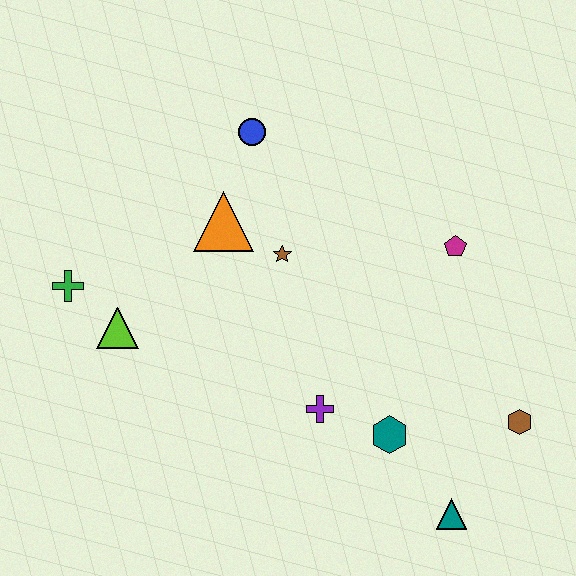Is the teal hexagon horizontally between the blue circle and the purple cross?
No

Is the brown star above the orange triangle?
No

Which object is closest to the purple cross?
The teal hexagon is closest to the purple cross.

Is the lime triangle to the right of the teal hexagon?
No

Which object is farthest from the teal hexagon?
The green cross is farthest from the teal hexagon.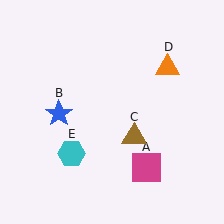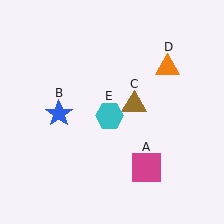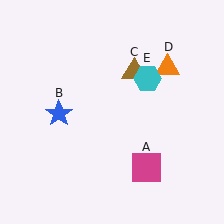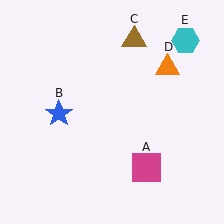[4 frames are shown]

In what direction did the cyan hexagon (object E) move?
The cyan hexagon (object E) moved up and to the right.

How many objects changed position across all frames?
2 objects changed position: brown triangle (object C), cyan hexagon (object E).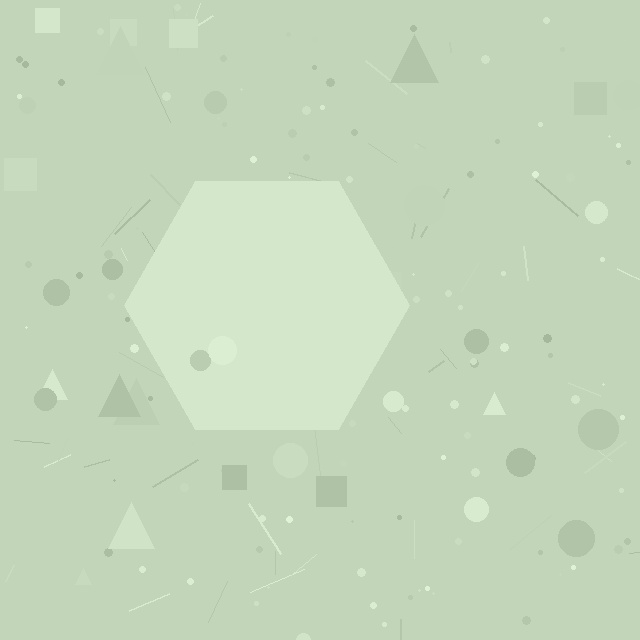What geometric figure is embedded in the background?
A hexagon is embedded in the background.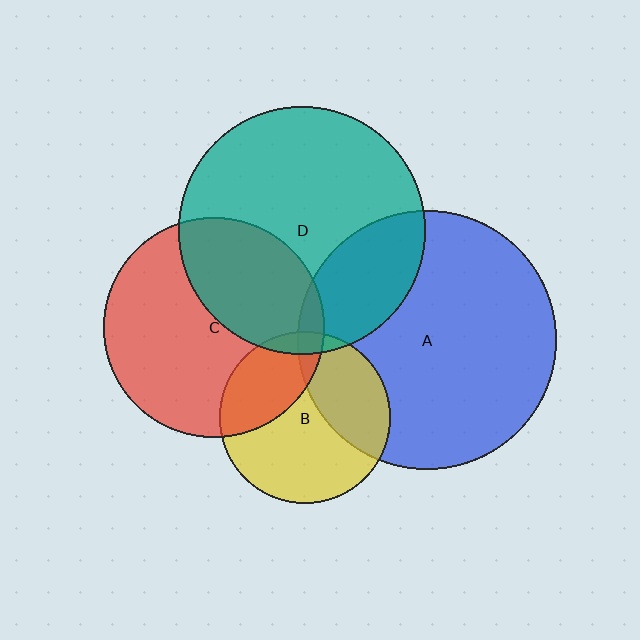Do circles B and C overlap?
Yes.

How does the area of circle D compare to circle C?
Approximately 1.3 times.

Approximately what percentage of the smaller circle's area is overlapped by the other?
Approximately 30%.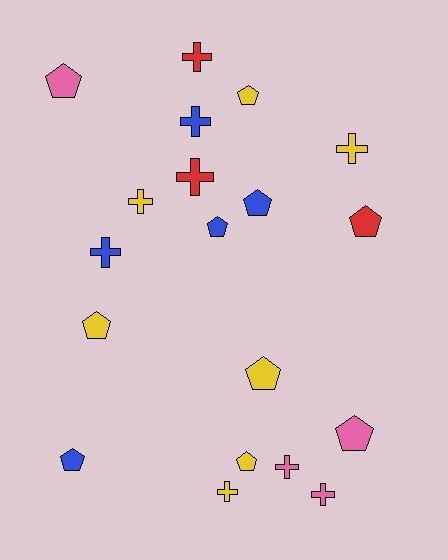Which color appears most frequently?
Yellow, with 7 objects.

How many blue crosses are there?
There are 2 blue crosses.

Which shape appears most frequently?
Pentagon, with 10 objects.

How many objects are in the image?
There are 19 objects.